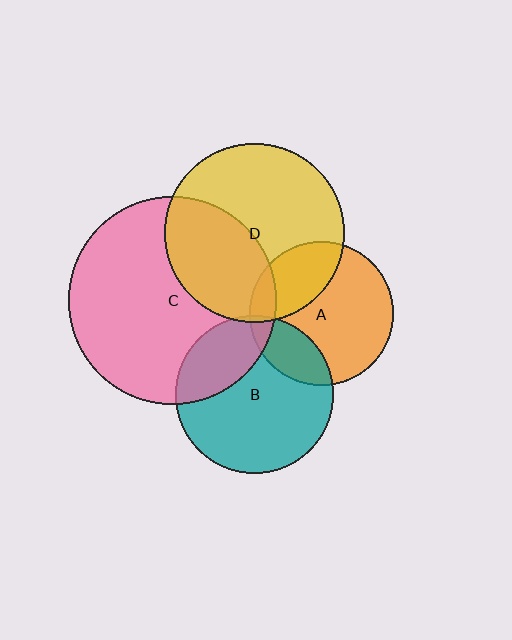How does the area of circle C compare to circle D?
Approximately 1.4 times.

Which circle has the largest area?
Circle C (pink).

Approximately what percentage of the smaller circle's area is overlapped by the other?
Approximately 10%.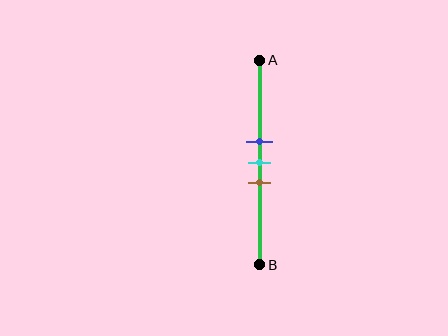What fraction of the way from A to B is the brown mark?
The brown mark is approximately 60% (0.6) of the way from A to B.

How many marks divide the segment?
There are 3 marks dividing the segment.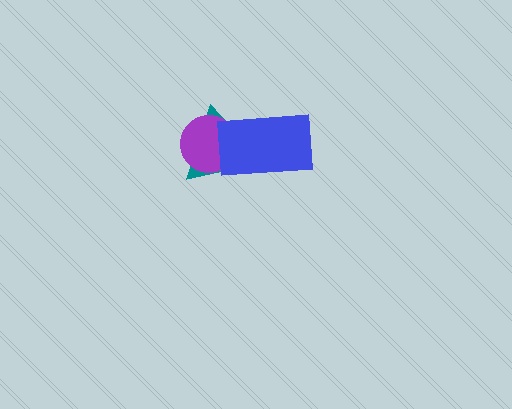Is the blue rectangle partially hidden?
No, no other shape covers it.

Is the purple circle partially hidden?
Yes, it is partially covered by another shape.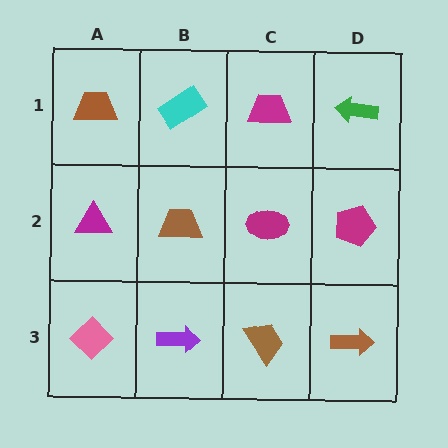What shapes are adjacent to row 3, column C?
A magenta ellipse (row 2, column C), a purple arrow (row 3, column B), a brown arrow (row 3, column D).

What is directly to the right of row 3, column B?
A brown trapezoid.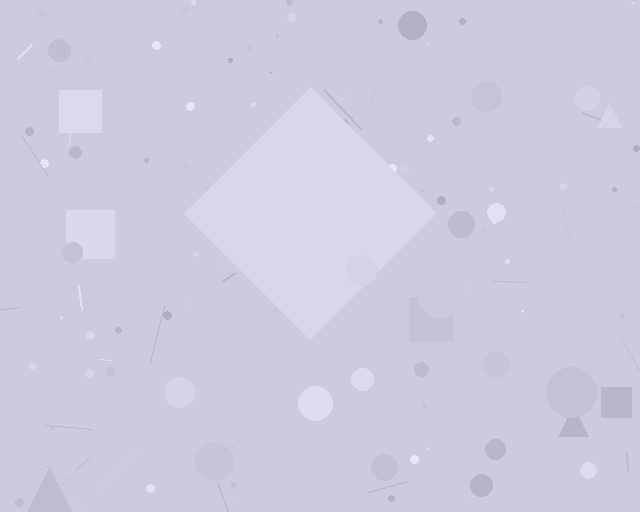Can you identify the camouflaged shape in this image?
The camouflaged shape is a diamond.